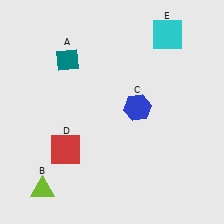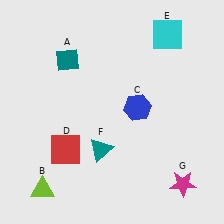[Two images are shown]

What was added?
A teal triangle (F), a magenta star (G) were added in Image 2.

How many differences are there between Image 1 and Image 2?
There are 2 differences between the two images.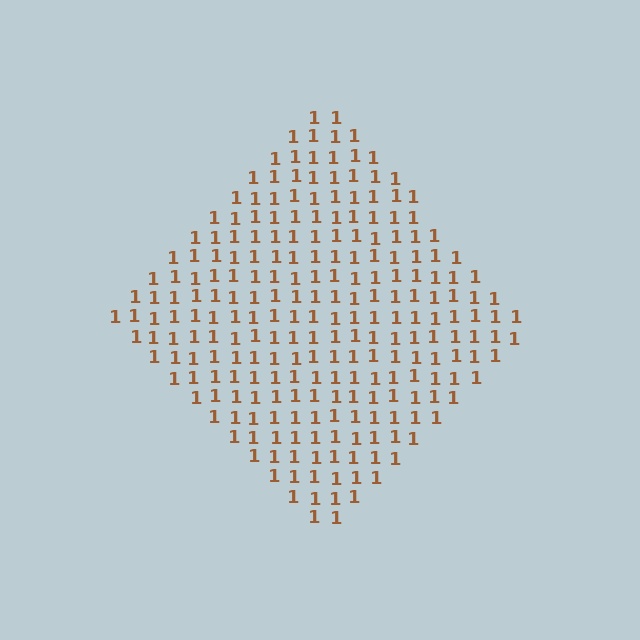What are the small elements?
The small elements are digit 1's.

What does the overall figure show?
The overall figure shows a diamond.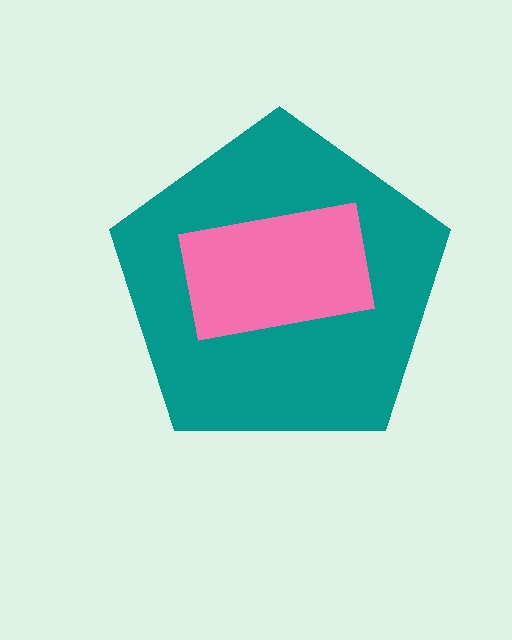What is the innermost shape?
The pink rectangle.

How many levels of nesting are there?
2.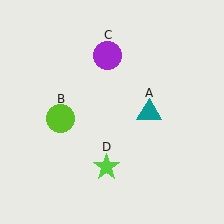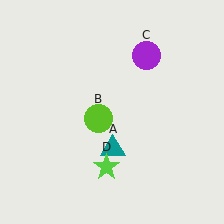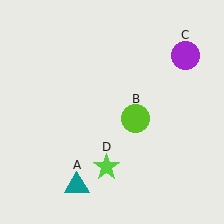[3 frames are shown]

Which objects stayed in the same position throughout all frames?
Lime star (object D) remained stationary.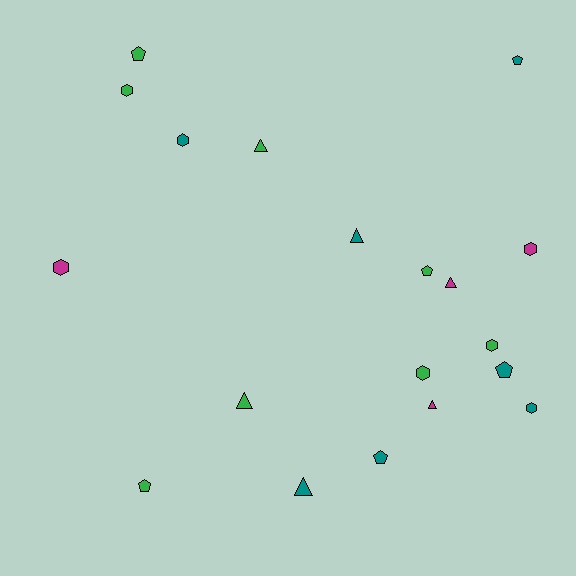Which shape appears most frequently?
Hexagon, with 7 objects.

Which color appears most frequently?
Green, with 8 objects.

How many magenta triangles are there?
There are 2 magenta triangles.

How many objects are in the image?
There are 19 objects.